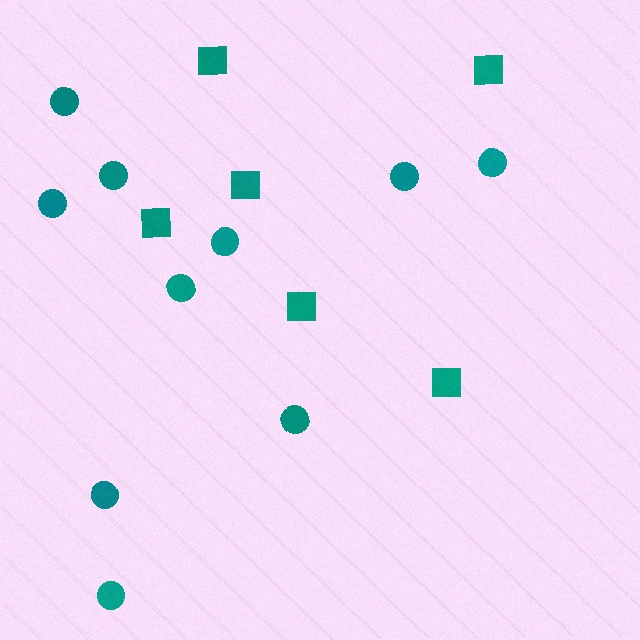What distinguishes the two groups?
There are 2 groups: one group of squares (6) and one group of circles (10).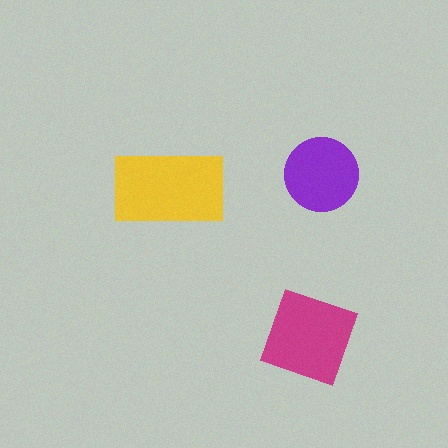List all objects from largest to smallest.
The yellow rectangle, the magenta square, the purple circle.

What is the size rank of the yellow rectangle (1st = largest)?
1st.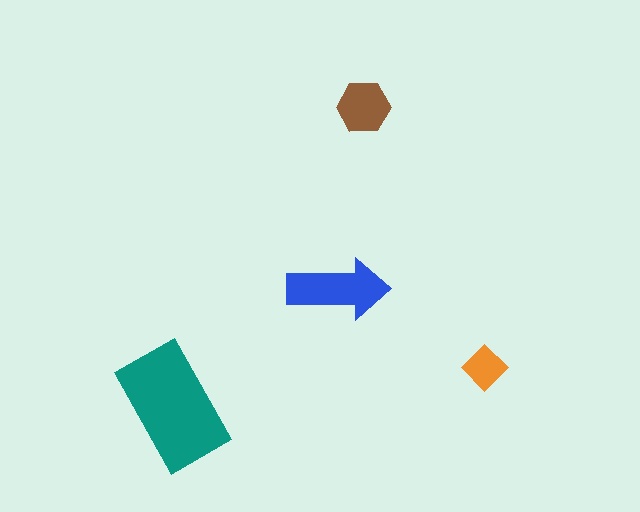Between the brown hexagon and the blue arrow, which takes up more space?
The blue arrow.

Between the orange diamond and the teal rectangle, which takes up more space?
The teal rectangle.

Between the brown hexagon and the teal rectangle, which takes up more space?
The teal rectangle.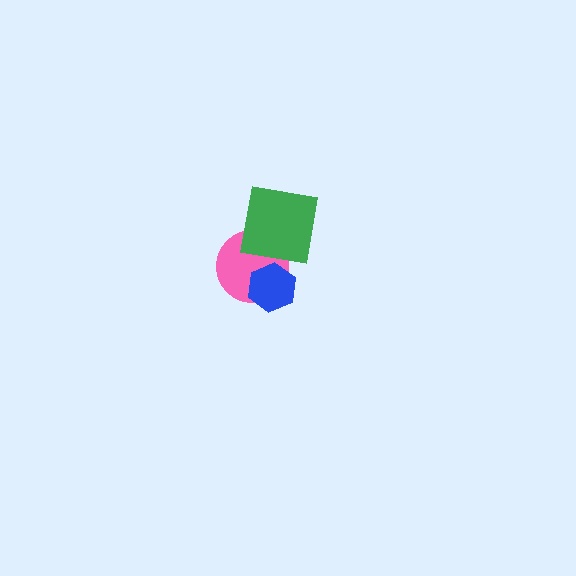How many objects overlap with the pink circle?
2 objects overlap with the pink circle.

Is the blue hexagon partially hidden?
Yes, it is partially covered by another shape.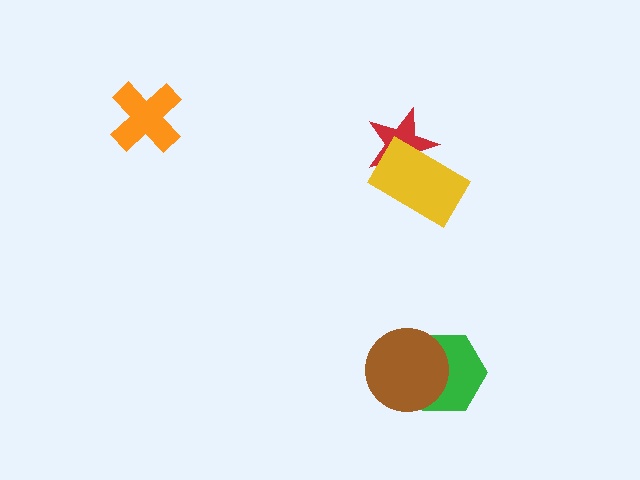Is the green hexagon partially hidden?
Yes, it is partially covered by another shape.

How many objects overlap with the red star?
1 object overlaps with the red star.